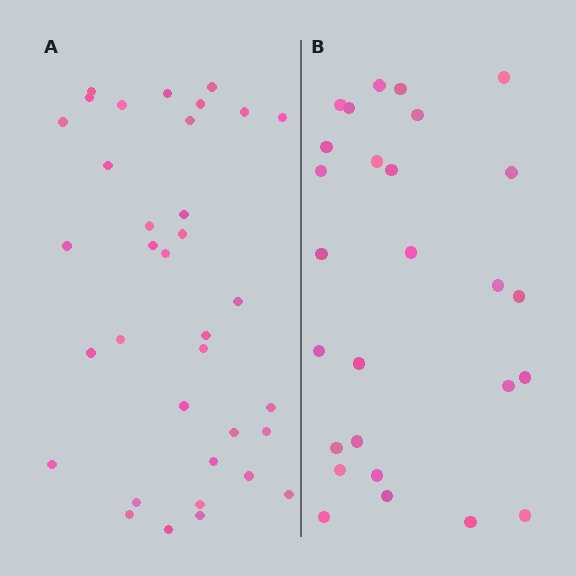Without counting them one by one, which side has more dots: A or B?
Region A (the left region) has more dots.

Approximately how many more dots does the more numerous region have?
Region A has roughly 8 or so more dots than region B.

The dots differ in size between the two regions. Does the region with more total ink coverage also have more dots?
No. Region B has more total ink coverage because its dots are larger, but region A actually contains more individual dots. Total area can be misleading — the number of items is what matters here.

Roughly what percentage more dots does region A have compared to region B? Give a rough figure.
About 30% more.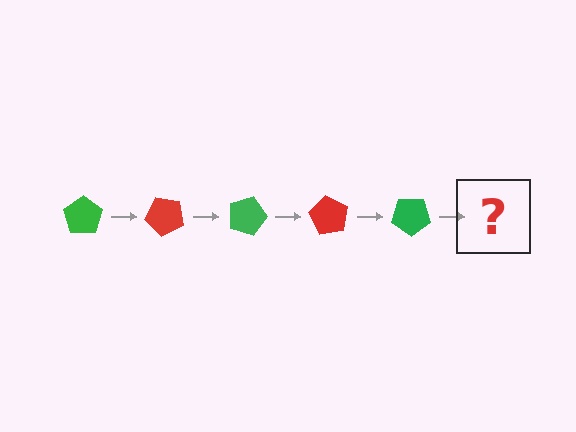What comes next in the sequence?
The next element should be a red pentagon, rotated 225 degrees from the start.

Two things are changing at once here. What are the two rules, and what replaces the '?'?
The two rules are that it rotates 45 degrees each step and the color cycles through green and red. The '?' should be a red pentagon, rotated 225 degrees from the start.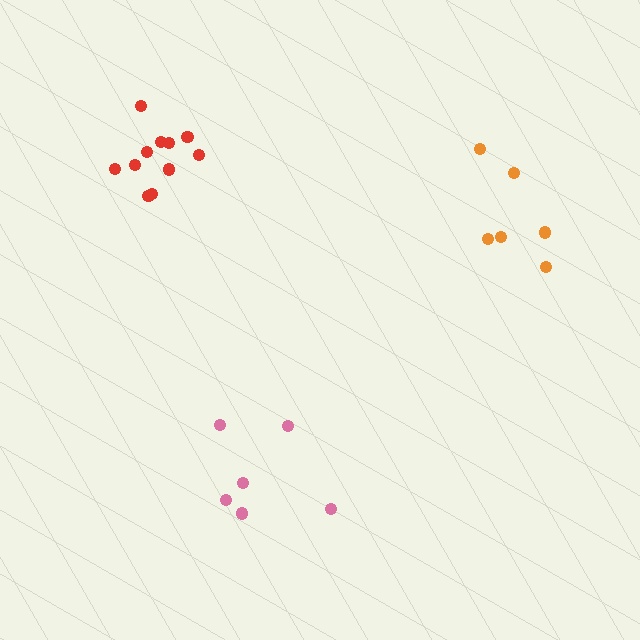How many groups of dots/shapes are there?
There are 3 groups.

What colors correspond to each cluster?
The clusters are colored: orange, pink, red.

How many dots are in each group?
Group 1: 6 dots, Group 2: 6 dots, Group 3: 11 dots (23 total).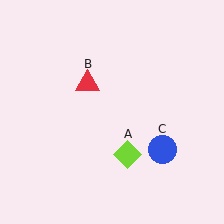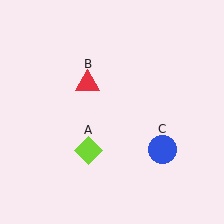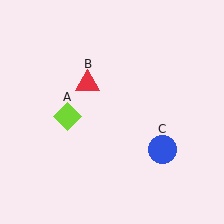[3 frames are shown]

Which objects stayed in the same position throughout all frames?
Red triangle (object B) and blue circle (object C) remained stationary.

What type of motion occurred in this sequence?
The lime diamond (object A) rotated clockwise around the center of the scene.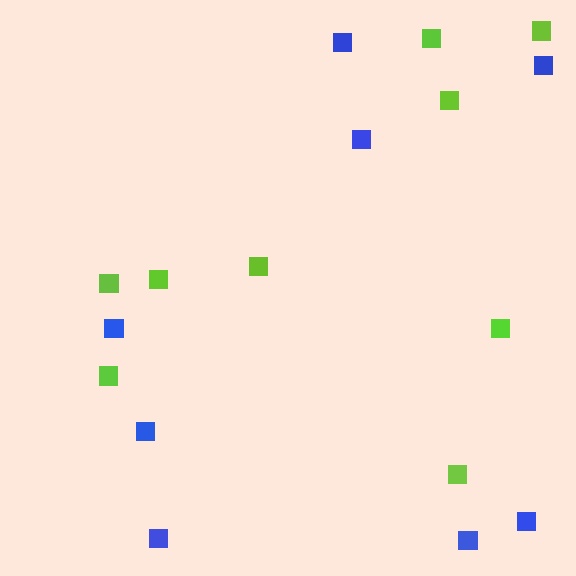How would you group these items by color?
There are 2 groups: one group of lime squares (9) and one group of blue squares (8).